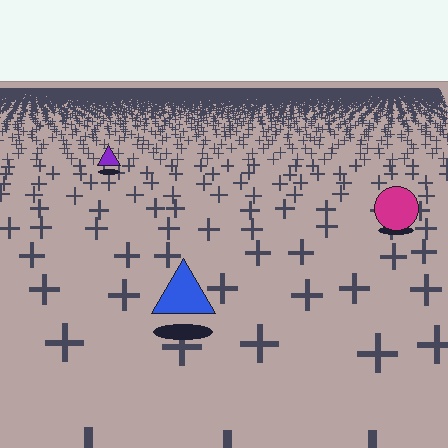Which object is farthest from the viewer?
The purple triangle is farthest from the viewer. It appears smaller and the ground texture around it is denser.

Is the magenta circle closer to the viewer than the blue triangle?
No. The blue triangle is closer — you can tell from the texture gradient: the ground texture is coarser near it.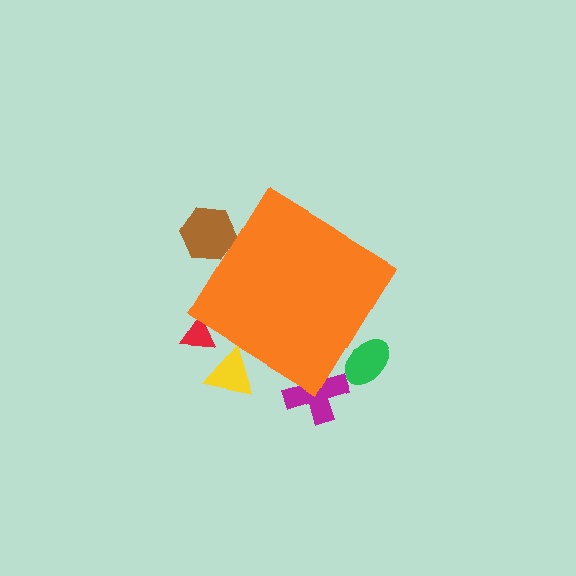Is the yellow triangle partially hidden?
Yes, the yellow triangle is partially hidden behind the orange diamond.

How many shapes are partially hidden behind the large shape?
5 shapes are partially hidden.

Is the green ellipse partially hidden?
Yes, the green ellipse is partially hidden behind the orange diamond.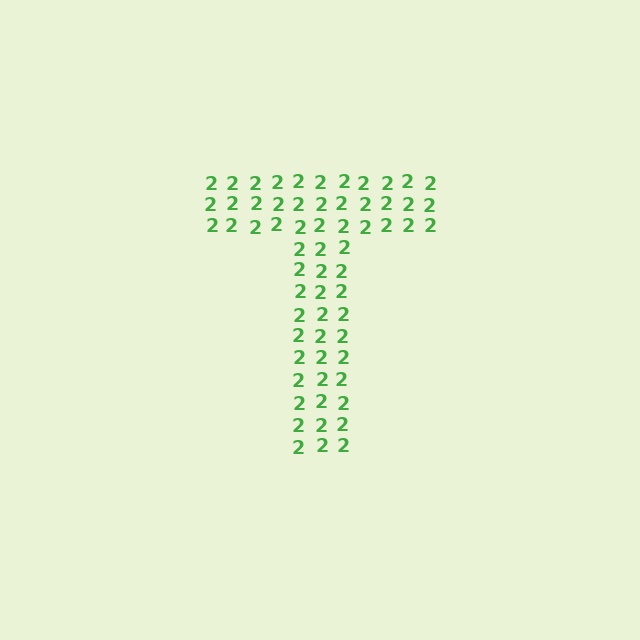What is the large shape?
The large shape is the letter T.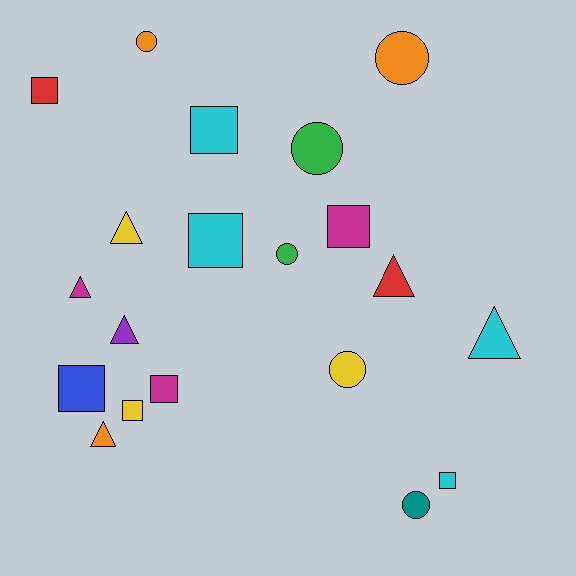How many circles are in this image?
There are 6 circles.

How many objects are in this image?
There are 20 objects.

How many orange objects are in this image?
There are 3 orange objects.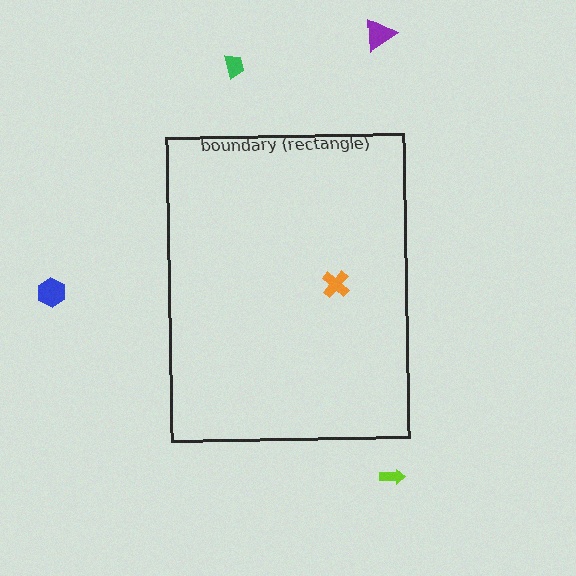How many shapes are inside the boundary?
1 inside, 4 outside.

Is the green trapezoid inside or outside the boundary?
Outside.